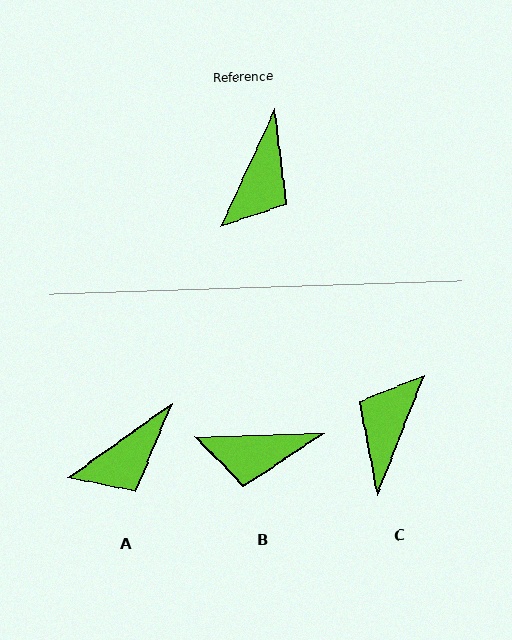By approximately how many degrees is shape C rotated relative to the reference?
Approximately 177 degrees clockwise.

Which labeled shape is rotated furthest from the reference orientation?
C, about 177 degrees away.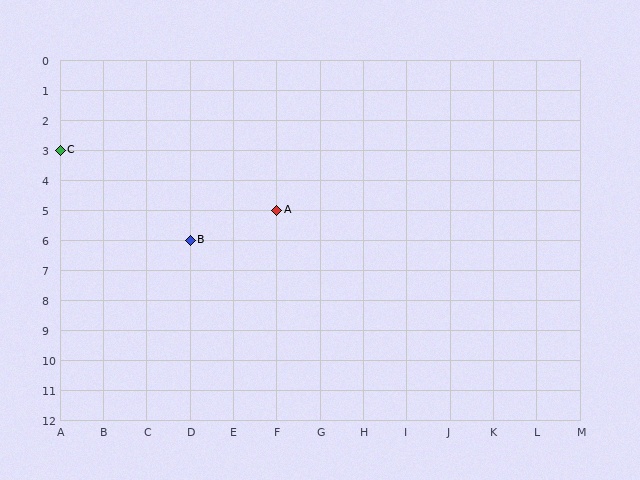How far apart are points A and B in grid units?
Points A and B are 2 columns and 1 row apart (about 2.2 grid units diagonally).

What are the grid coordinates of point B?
Point B is at grid coordinates (D, 6).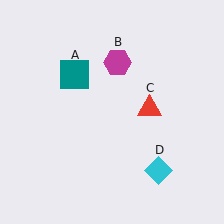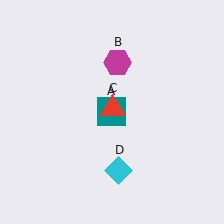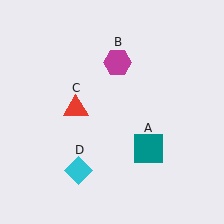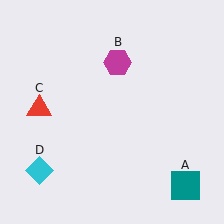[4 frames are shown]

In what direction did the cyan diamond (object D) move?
The cyan diamond (object D) moved left.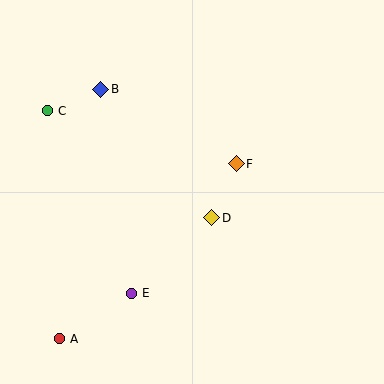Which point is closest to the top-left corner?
Point C is closest to the top-left corner.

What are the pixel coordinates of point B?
Point B is at (101, 89).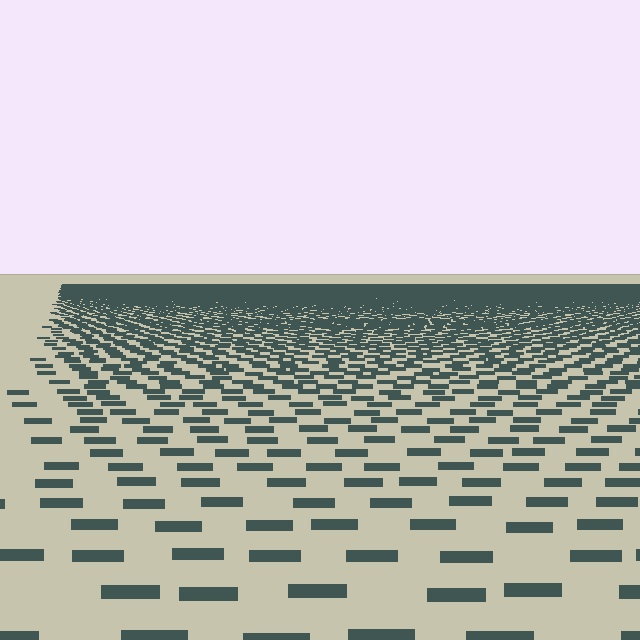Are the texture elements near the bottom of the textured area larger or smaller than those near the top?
Larger. Near the bottom, elements are closer to the viewer and appear at a bigger on-screen size.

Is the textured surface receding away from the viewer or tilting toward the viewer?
The surface is receding away from the viewer. Texture elements get smaller and denser toward the top.